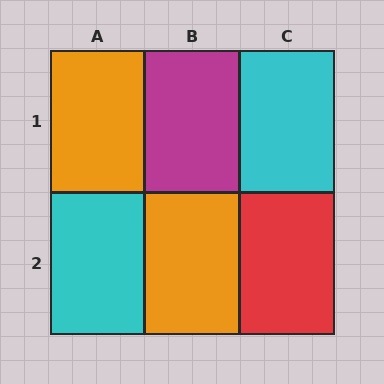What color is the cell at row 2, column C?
Red.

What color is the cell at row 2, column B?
Orange.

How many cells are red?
1 cell is red.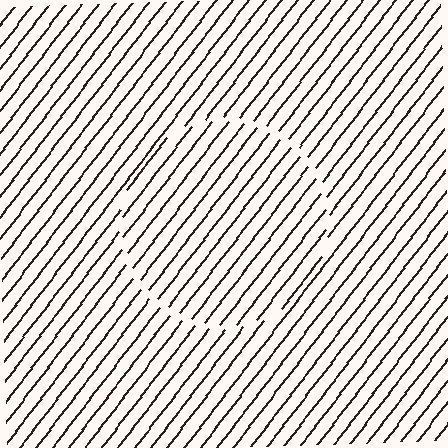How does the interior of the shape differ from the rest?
The interior of the shape contains the same grating, shifted by half a period — the contour is defined by the phase discontinuity where line-ends from the inner and outer gratings abut.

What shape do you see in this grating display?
An illusory circle. The interior of the shape contains the same grating, shifted by half a period — the contour is defined by the phase discontinuity where line-ends from the inner and outer gratings abut.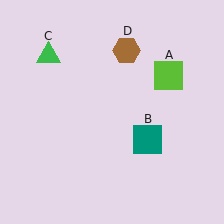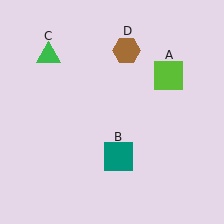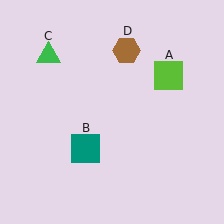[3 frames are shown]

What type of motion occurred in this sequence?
The teal square (object B) rotated clockwise around the center of the scene.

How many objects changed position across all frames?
1 object changed position: teal square (object B).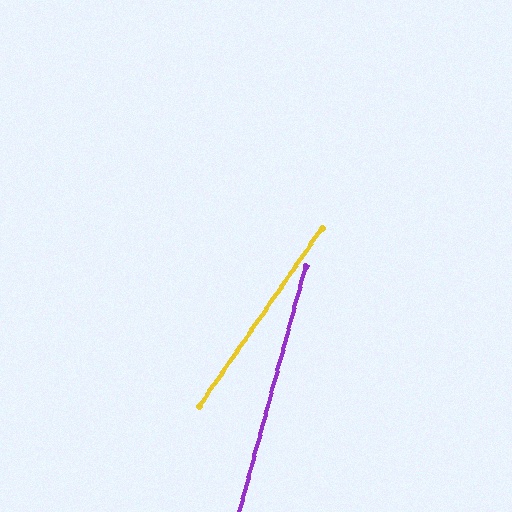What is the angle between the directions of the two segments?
Approximately 20 degrees.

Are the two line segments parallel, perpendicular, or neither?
Neither parallel nor perpendicular — they differ by about 20°.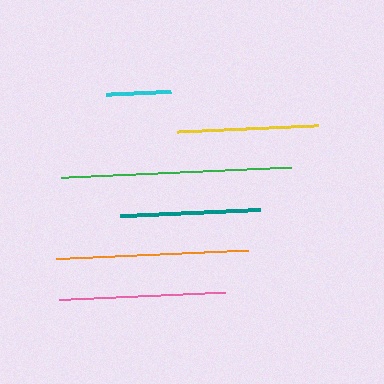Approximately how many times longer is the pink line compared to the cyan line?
The pink line is approximately 2.5 times the length of the cyan line.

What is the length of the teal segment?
The teal segment is approximately 140 pixels long.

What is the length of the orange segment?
The orange segment is approximately 192 pixels long.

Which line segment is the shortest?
The cyan line is the shortest at approximately 66 pixels.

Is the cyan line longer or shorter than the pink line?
The pink line is longer than the cyan line.